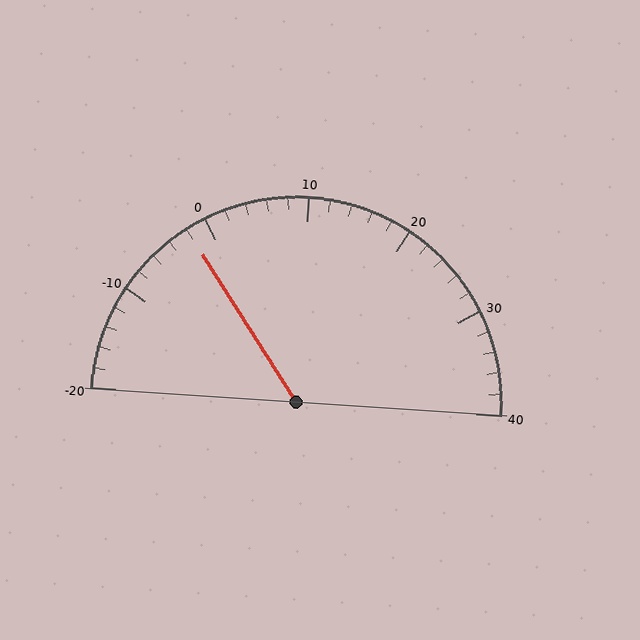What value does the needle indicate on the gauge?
The needle indicates approximately -2.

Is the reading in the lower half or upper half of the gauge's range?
The reading is in the lower half of the range (-20 to 40).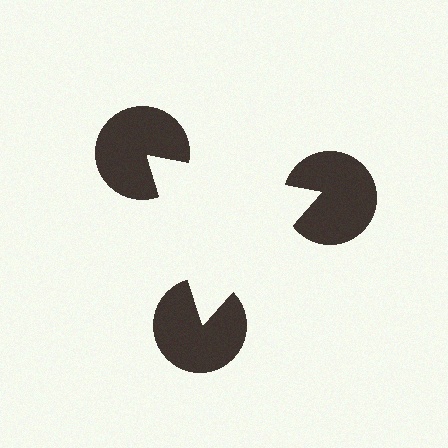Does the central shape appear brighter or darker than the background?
It typically appears slightly brighter than the background, even though no actual brightness change is drawn.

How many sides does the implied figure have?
3 sides.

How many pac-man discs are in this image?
There are 3 — one at each vertex of the illusory triangle.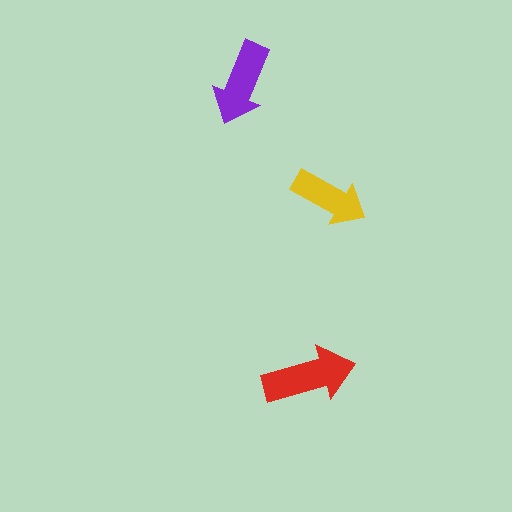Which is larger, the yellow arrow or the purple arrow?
The purple one.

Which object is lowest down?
The red arrow is bottommost.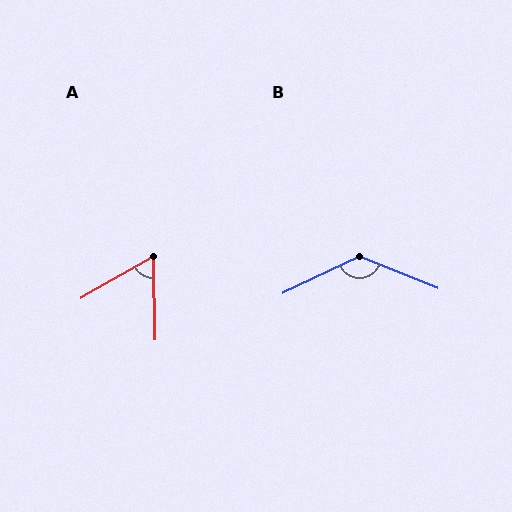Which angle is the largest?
B, at approximately 133 degrees.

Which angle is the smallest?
A, at approximately 62 degrees.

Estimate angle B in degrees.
Approximately 133 degrees.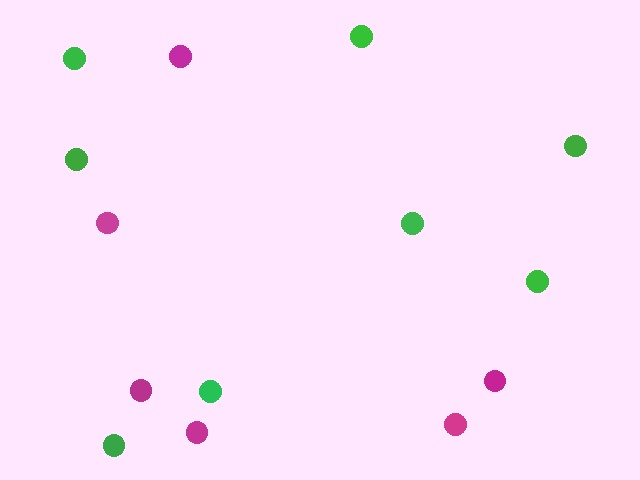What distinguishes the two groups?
There are 2 groups: one group of magenta circles (6) and one group of green circles (8).